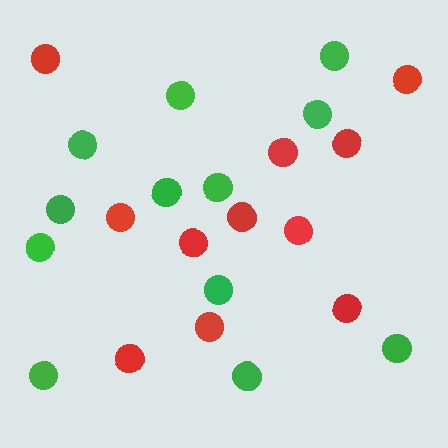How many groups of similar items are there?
There are 2 groups: one group of green circles (12) and one group of red circles (11).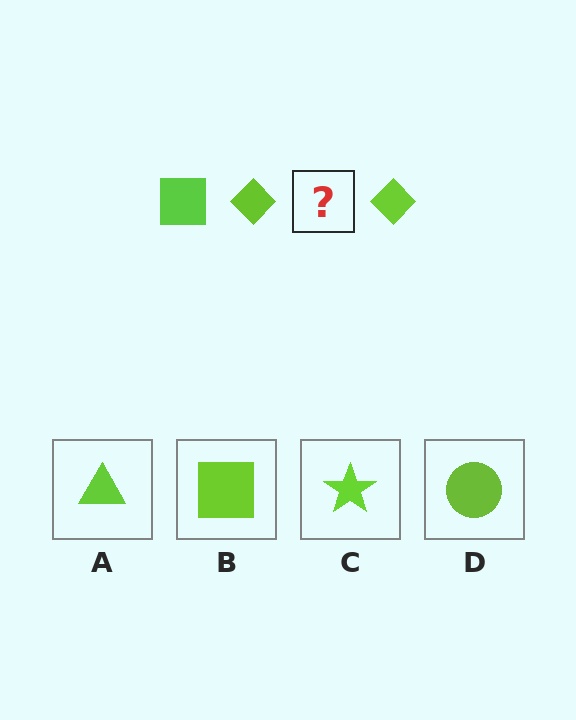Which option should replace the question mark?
Option B.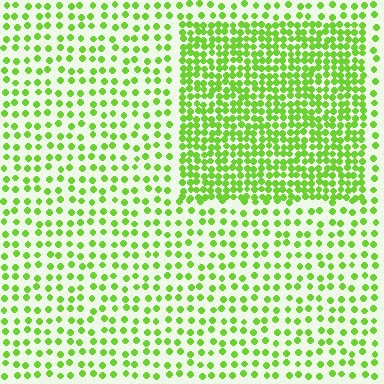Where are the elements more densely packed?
The elements are more densely packed inside the rectangle boundary.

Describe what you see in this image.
The image contains small lime elements arranged at two different densities. A rectangle-shaped region is visible where the elements are more densely packed than the surrounding area.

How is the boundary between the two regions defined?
The boundary is defined by a change in element density (approximately 2.3x ratio). All elements are the same color, size, and shape.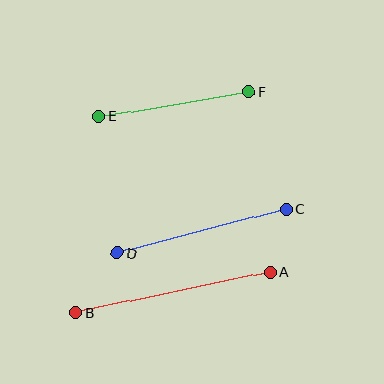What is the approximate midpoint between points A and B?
The midpoint is at approximately (173, 292) pixels.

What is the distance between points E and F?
The distance is approximately 152 pixels.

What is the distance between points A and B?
The distance is approximately 199 pixels.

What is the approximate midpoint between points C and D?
The midpoint is at approximately (202, 231) pixels.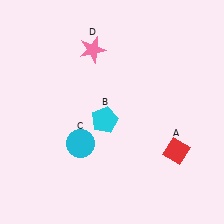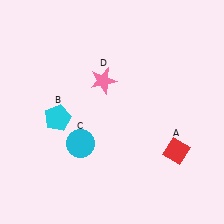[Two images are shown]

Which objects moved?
The objects that moved are: the cyan pentagon (B), the pink star (D).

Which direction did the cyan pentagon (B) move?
The cyan pentagon (B) moved left.